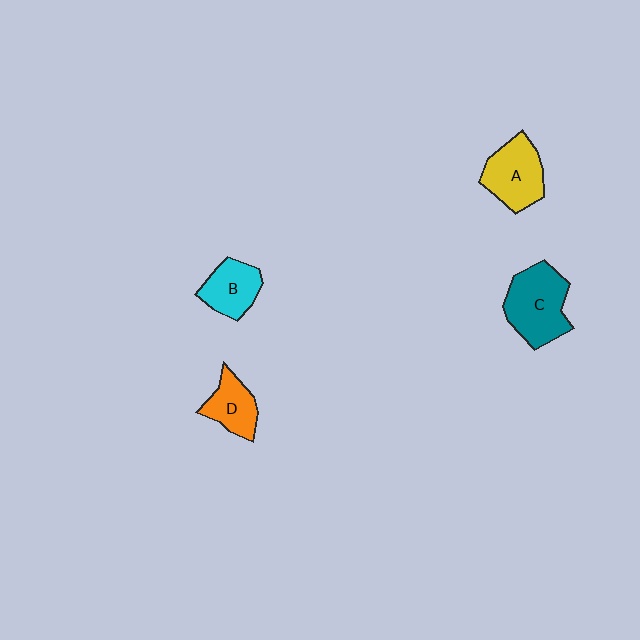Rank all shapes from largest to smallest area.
From largest to smallest: C (teal), A (yellow), B (cyan), D (orange).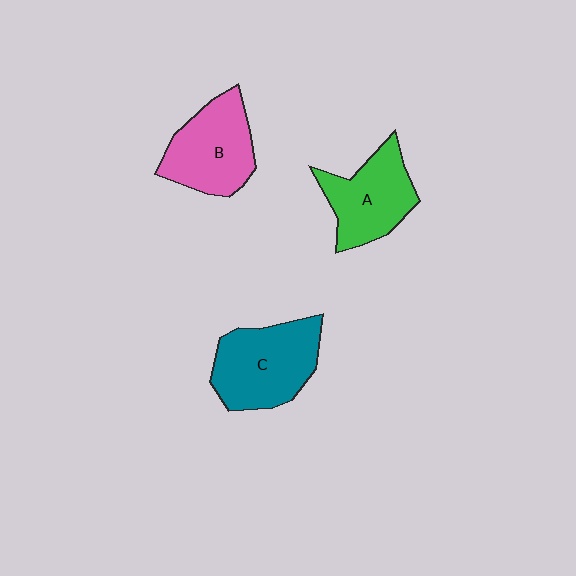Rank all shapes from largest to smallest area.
From largest to smallest: C (teal), B (pink), A (green).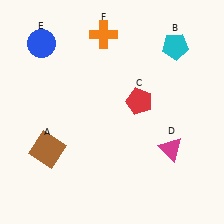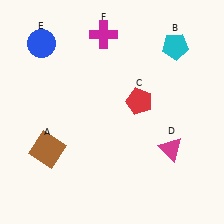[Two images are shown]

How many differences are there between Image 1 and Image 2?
There is 1 difference between the two images.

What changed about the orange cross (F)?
In Image 1, F is orange. In Image 2, it changed to magenta.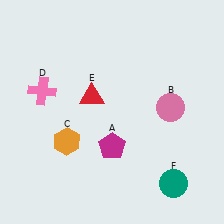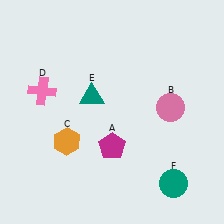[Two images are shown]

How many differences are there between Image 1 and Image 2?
There is 1 difference between the two images.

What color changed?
The triangle (E) changed from red in Image 1 to teal in Image 2.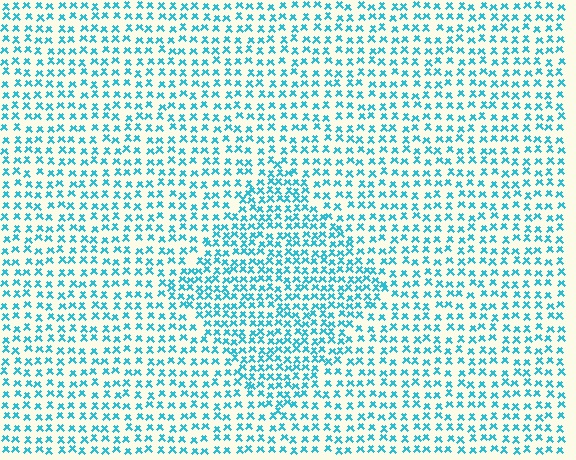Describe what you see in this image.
The image contains small cyan elements arranged at two different densities. A diamond-shaped region is visible where the elements are more densely packed than the surrounding area.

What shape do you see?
I see a diamond.